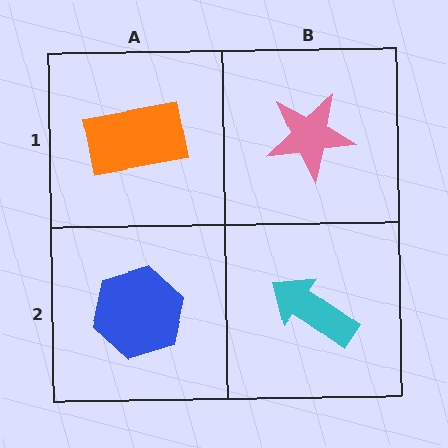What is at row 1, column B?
A pink star.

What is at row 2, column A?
A blue hexagon.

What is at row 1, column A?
An orange rectangle.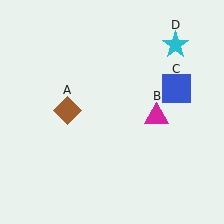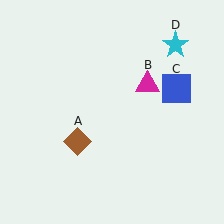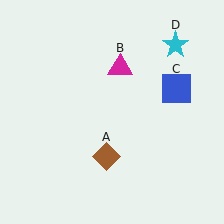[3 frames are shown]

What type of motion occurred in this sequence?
The brown diamond (object A), magenta triangle (object B) rotated counterclockwise around the center of the scene.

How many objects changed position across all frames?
2 objects changed position: brown diamond (object A), magenta triangle (object B).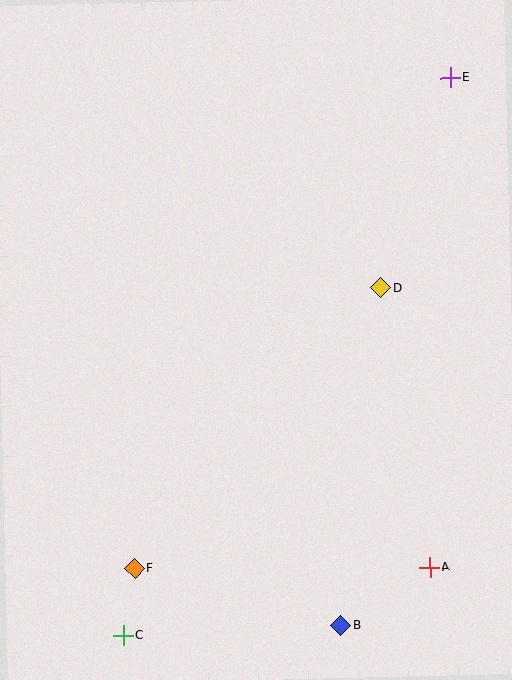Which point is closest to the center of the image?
Point D at (381, 288) is closest to the center.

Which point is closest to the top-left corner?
Point E is closest to the top-left corner.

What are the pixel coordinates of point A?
Point A is at (430, 567).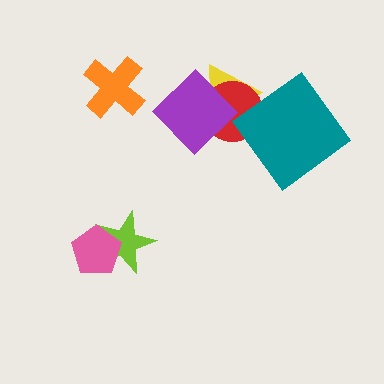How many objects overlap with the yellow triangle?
2 objects overlap with the yellow triangle.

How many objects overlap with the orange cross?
0 objects overlap with the orange cross.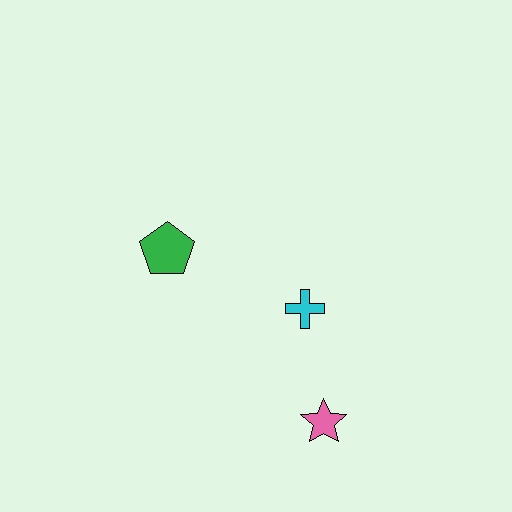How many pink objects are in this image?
There is 1 pink object.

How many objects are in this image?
There are 3 objects.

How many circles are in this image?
There are no circles.